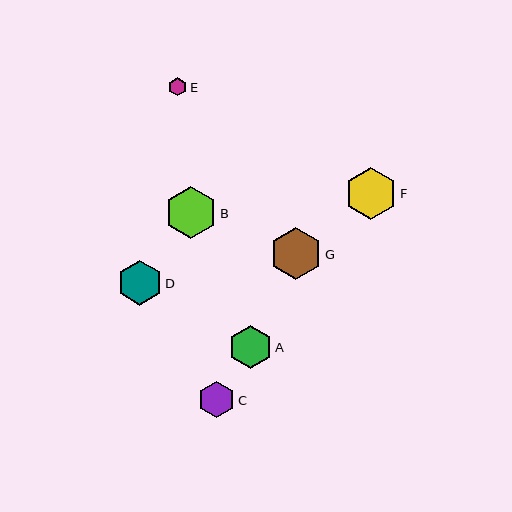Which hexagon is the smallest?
Hexagon E is the smallest with a size of approximately 18 pixels.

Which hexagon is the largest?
Hexagon G is the largest with a size of approximately 52 pixels.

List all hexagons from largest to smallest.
From largest to smallest: G, F, B, D, A, C, E.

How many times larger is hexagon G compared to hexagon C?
Hexagon G is approximately 1.4 times the size of hexagon C.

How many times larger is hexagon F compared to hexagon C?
Hexagon F is approximately 1.4 times the size of hexagon C.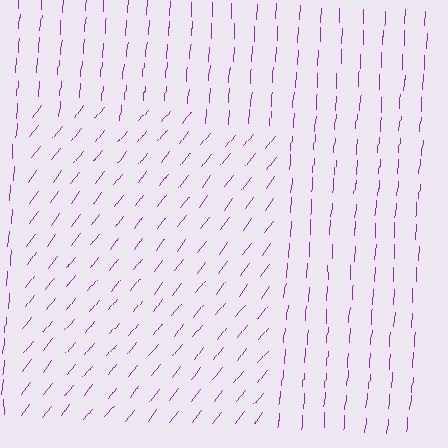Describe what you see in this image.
The image is filled with small purple line segments. A rectangle region in the image has lines oriented differently from the surrounding lines, creating a visible texture boundary.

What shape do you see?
I see a rectangle.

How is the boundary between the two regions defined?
The boundary is defined purely by a change in line orientation (approximately 34 degrees difference). All lines are the same color and thickness.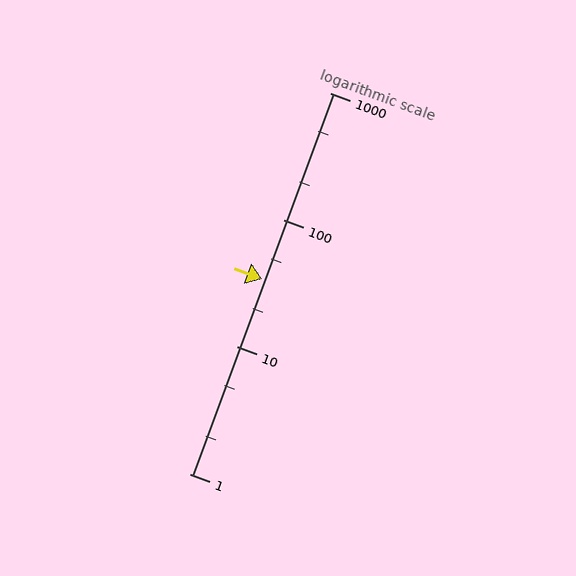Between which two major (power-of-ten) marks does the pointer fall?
The pointer is between 10 and 100.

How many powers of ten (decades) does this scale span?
The scale spans 3 decades, from 1 to 1000.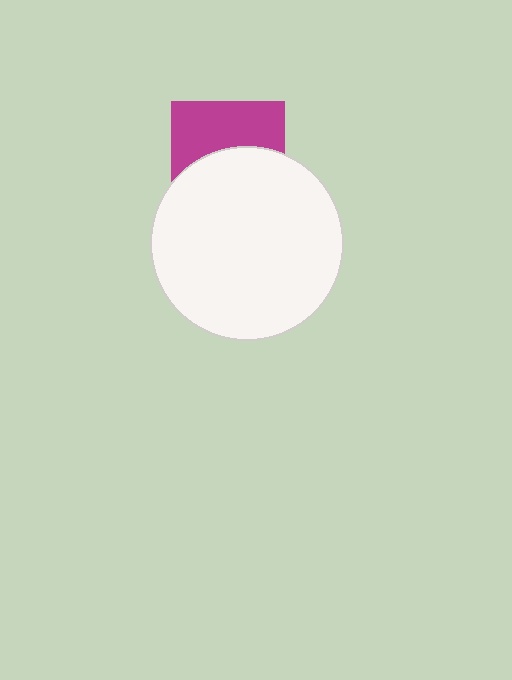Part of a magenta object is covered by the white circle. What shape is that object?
It is a square.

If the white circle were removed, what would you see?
You would see the complete magenta square.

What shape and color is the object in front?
The object in front is a white circle.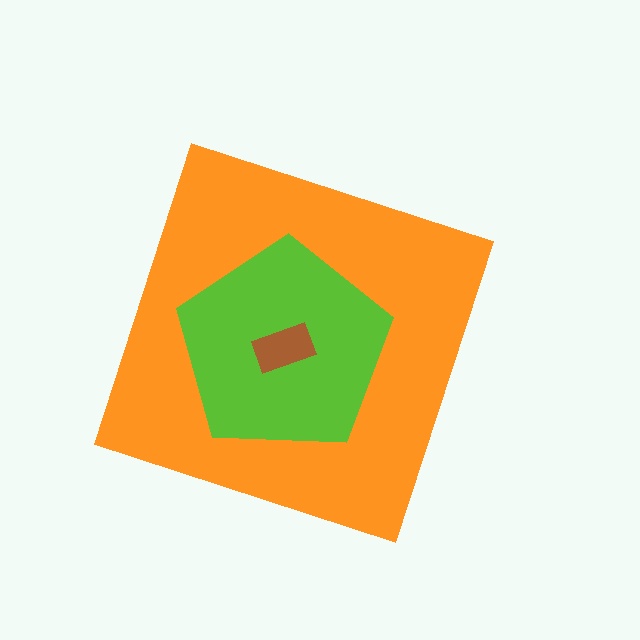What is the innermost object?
The brown rectangle.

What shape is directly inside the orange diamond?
The lime pentagon.